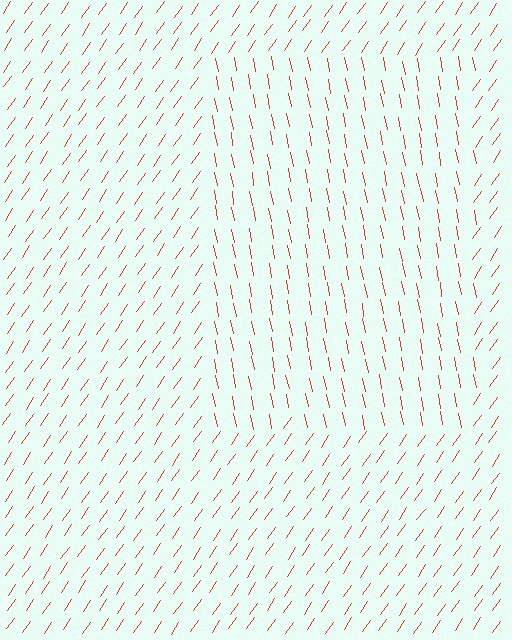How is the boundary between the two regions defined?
The boundary is defined purely by a change in line orientation (approximately 45 degrees difference). All lines are the same color and thickness.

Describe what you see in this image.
The image is filled with small red line segments. A rectangle region in the image has lines oriented differently from the surrounding lines, creating a visible texture boundary.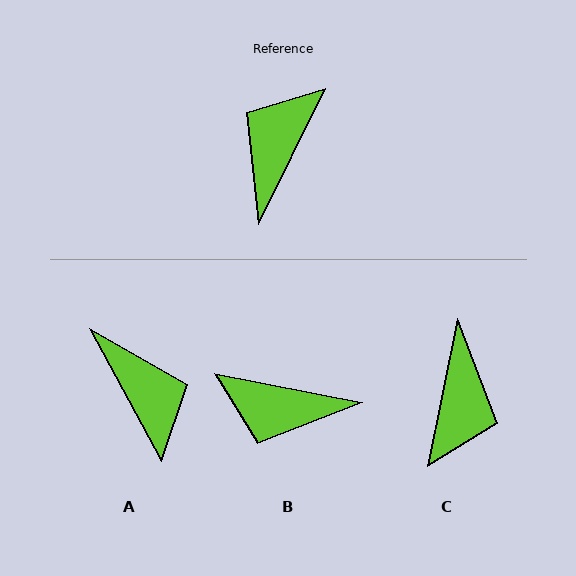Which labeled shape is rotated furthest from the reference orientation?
C, about 165 degrees away.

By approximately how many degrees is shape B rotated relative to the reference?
Approximately 105 degrees counter-clockwise.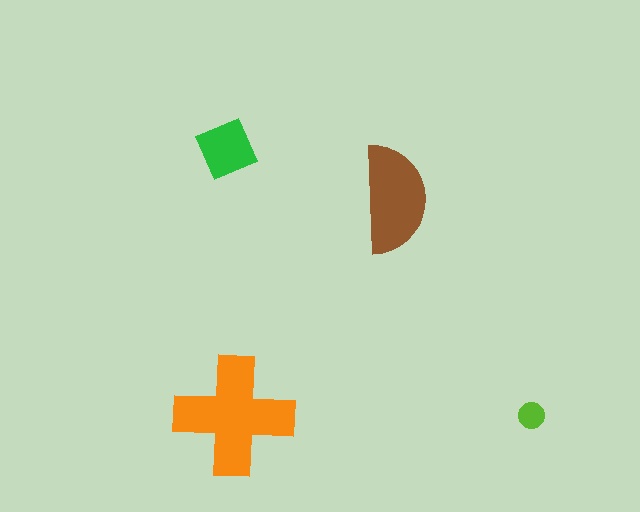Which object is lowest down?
The orange cross is bottommost.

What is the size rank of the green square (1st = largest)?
3rd.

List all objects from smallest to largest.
The lime circle, the green square, the brown semicircle, the orange cross.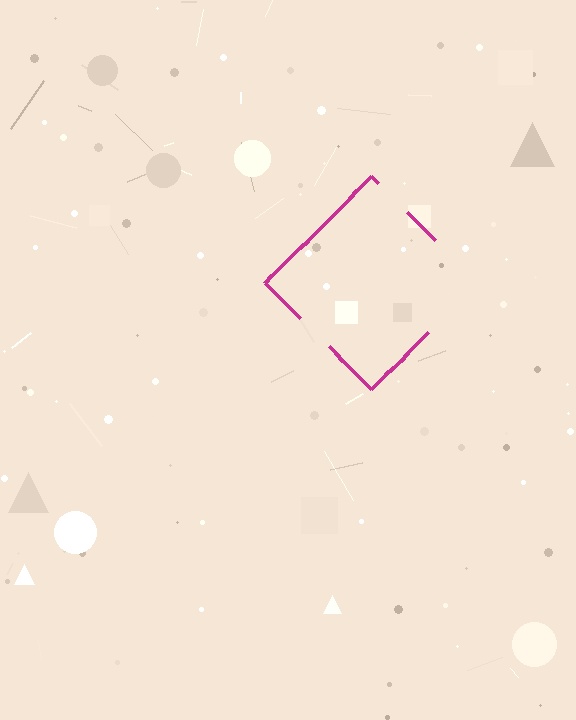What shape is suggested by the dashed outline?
The dashed outline suggests a diamond.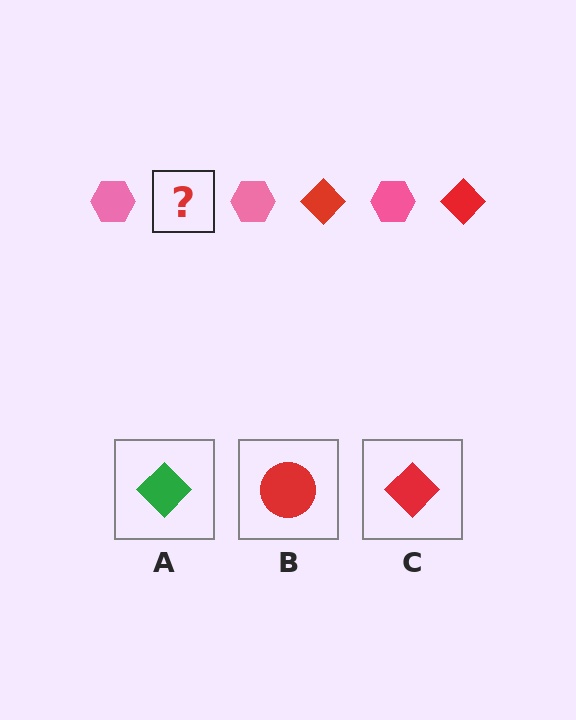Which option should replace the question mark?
Option C.